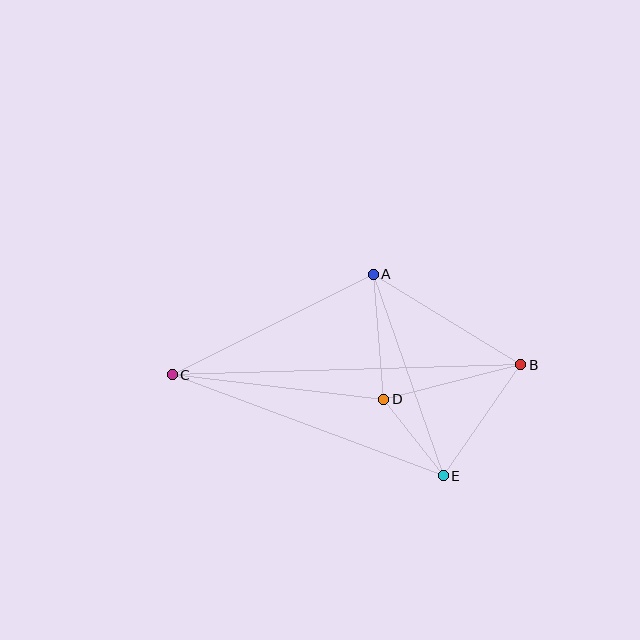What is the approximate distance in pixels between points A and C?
The distance between A and C is approximately 225 pixels.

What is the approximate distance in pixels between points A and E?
The distance between A and E is approximately 213 pixels.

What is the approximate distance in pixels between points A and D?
The distance between A and D is approximately 125 pixels.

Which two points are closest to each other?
Points D and E are closest to each other.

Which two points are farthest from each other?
Points B and C are farthest from each other.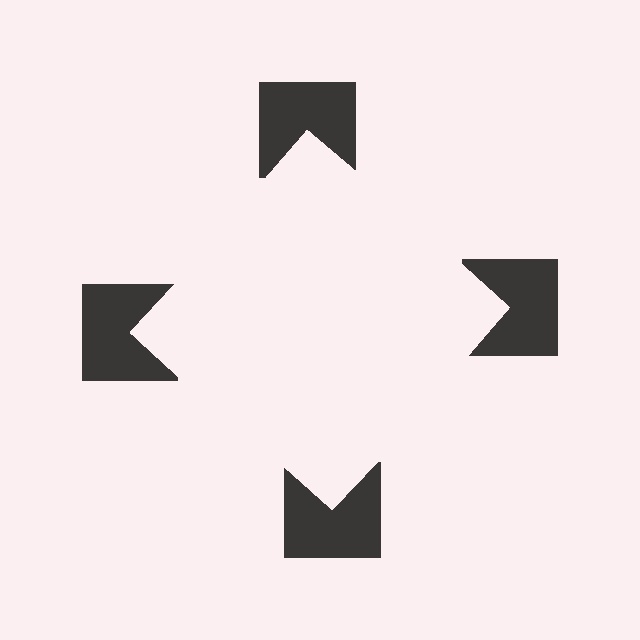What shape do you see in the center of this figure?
An illusory square — its edges are inferred from the aligned wedge cuts in the notched squares, not physically drawn.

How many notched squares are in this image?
There are 4 — one at each vertex of the illusory square.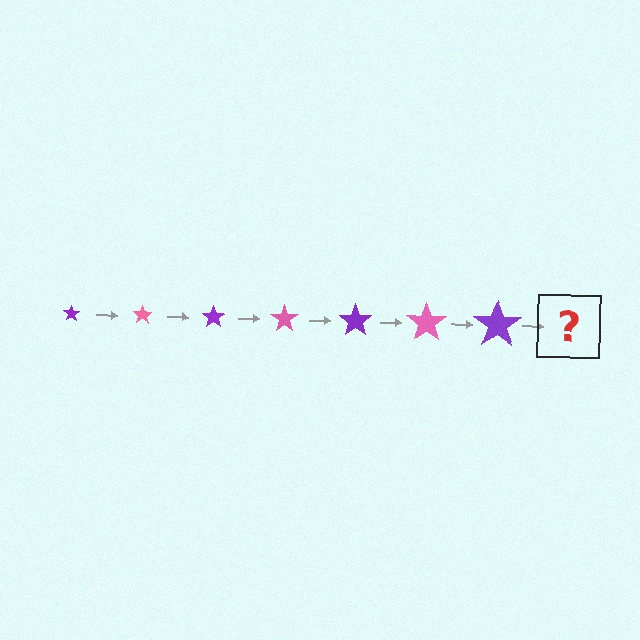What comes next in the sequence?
The next element should be a pink star, larger than the previous one.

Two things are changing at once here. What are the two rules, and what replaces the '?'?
The two rules are that the star grows larger each step and the color cycles through purple and pink. The '?' should be a pink star, larger than the previous one.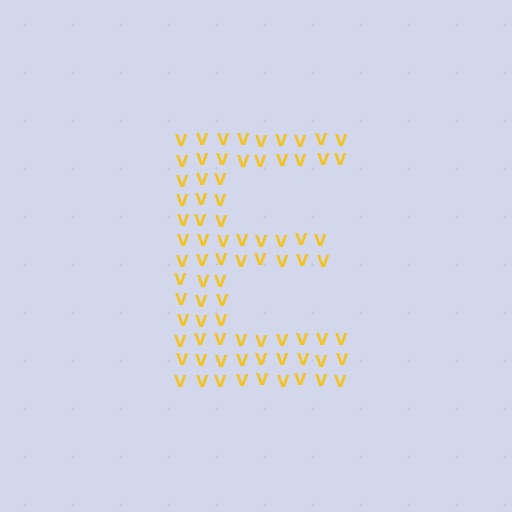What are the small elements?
The small elements are letter V's.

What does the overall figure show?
The overall figure shows the letter E.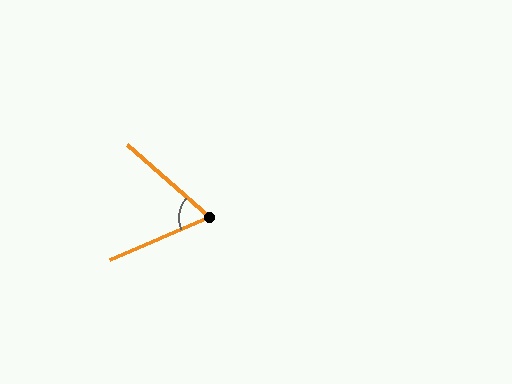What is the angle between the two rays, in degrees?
Approximately 65 degrees.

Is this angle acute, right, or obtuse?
It is acute.